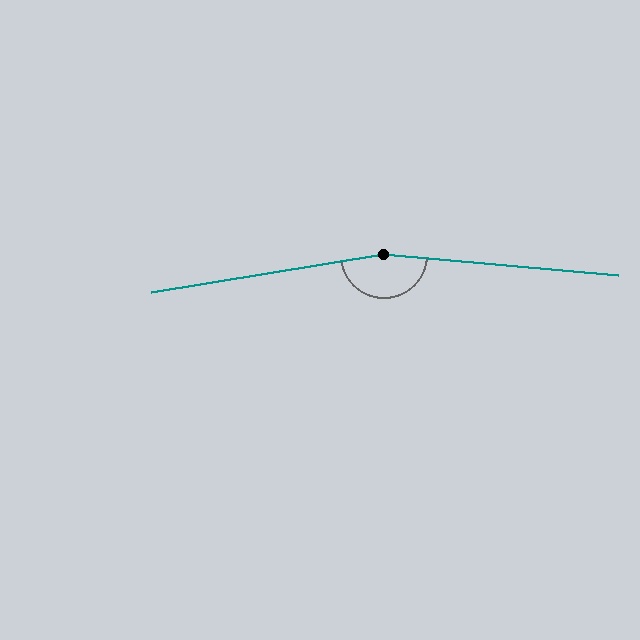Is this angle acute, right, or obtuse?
It is obtuse.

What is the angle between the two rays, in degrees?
Approximately 166 degrees.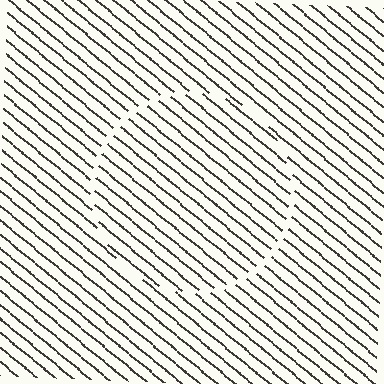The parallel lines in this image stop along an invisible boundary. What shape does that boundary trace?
An illusory circle. The interior of the shape contains the same grating, shifted by half a period — the contour is defined by the phase discontinuity where line-ends from the inner and outer gratings abut.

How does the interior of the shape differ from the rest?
The interior of the shape contains the same grating, shifted by half a period — the contour is defined by the phase discontinuity where line-ends from the inner and outer gratings abut.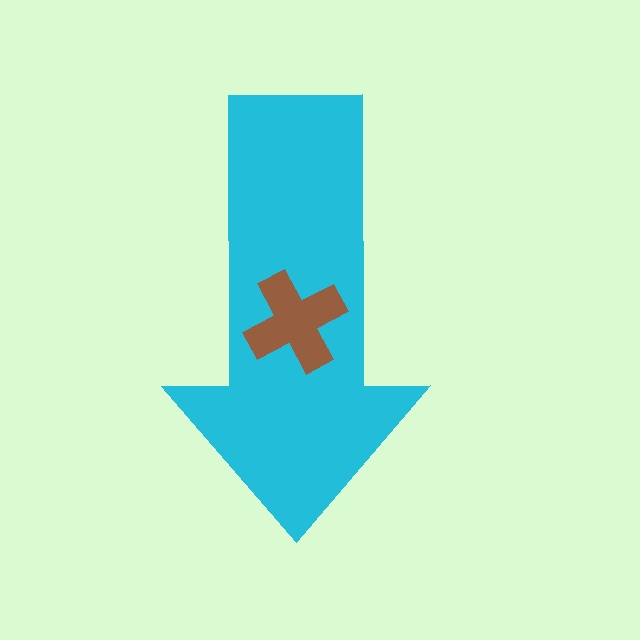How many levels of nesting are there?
2.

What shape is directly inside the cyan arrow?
The brown cross.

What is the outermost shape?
The cyan arrow.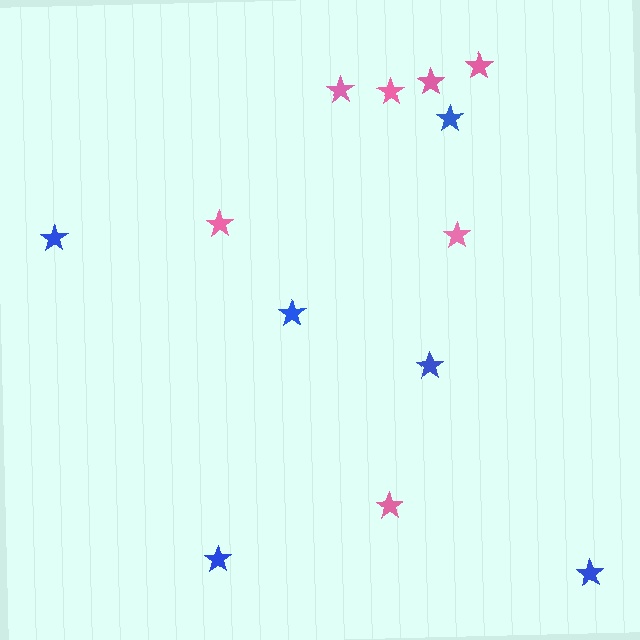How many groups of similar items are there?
There are 2 groups: one group of pink stars (7) and one group of blue stars (6).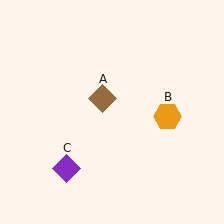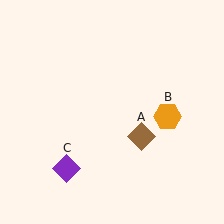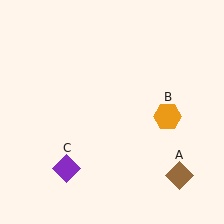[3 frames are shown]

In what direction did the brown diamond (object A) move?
The brown diamond (object A) moved down and to the right.